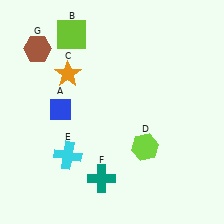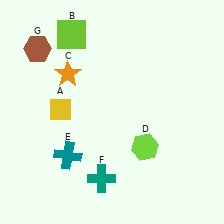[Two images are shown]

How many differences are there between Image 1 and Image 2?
There are 2 differences between the two images.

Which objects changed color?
A changed from blue to yellow. E changed from cyan to teal.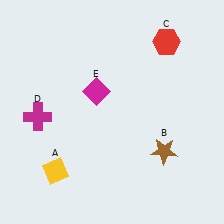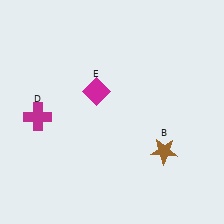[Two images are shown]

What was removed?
The red hexagon (C), the yellow diamond (A) were removed in Image 2.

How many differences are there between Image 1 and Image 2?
There are 2 differences between the two images.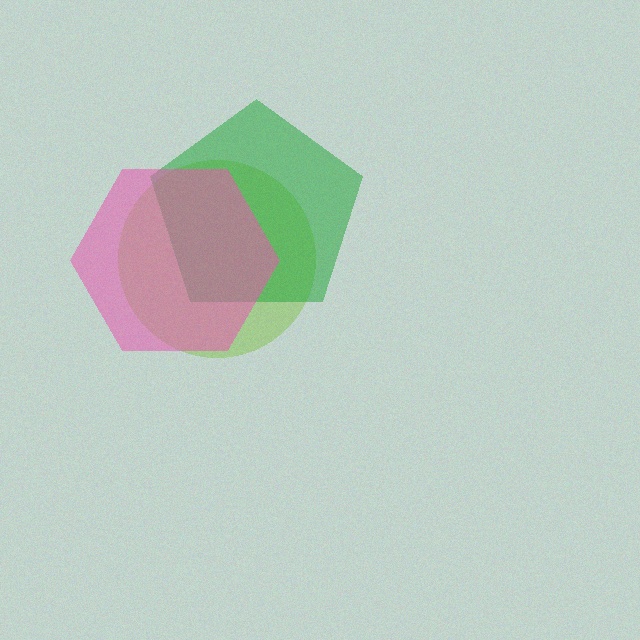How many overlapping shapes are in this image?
There are 3 overlapping shapes in the image.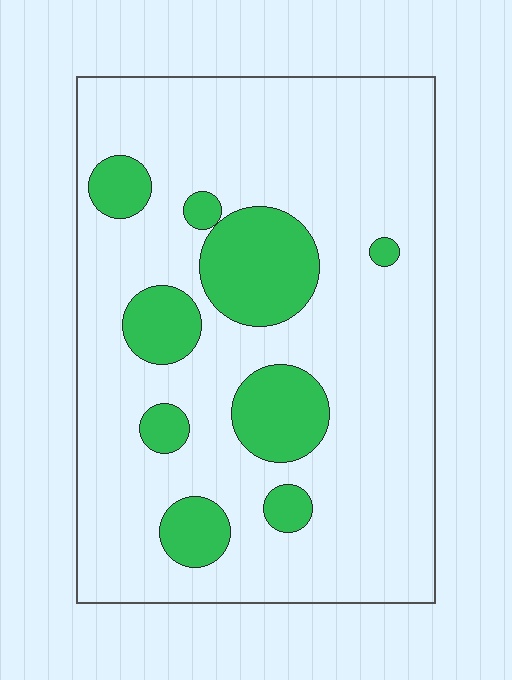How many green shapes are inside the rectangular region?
9.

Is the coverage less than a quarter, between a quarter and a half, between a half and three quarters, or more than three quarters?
Less than a quarter.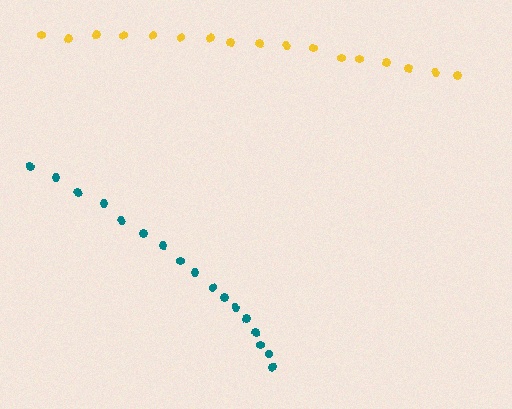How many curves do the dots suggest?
There are 2 distinct paths.